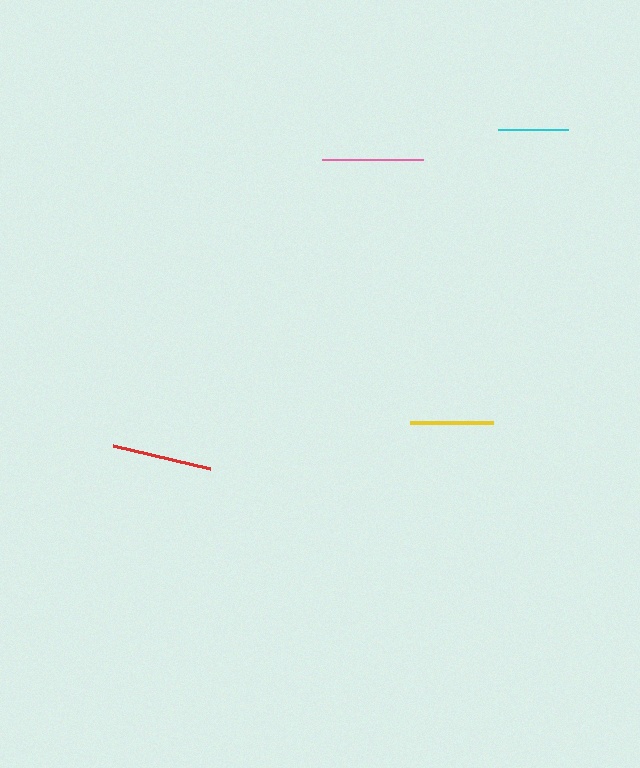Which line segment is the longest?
The pink line is the longest at approximately 101 pixels.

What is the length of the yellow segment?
The yellow segment is approximately 84 pixels long.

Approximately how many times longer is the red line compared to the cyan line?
The red line is approximately 1.4 times the length of the cyan line.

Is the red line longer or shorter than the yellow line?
The red line is longer than the yellow line.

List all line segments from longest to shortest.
From longest to shortest: pink, red, yellow, cyan.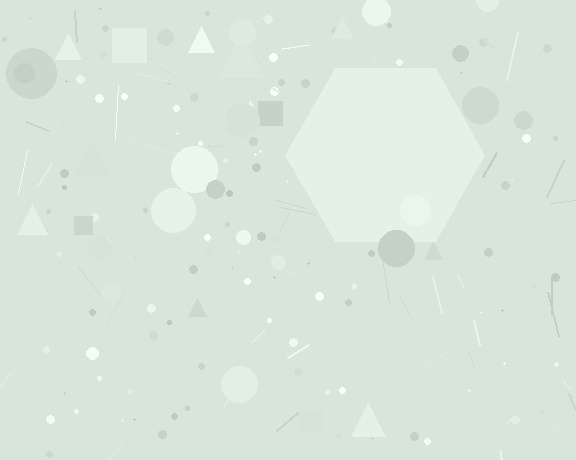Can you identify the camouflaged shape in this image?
The camouflaged shape is a hexagon.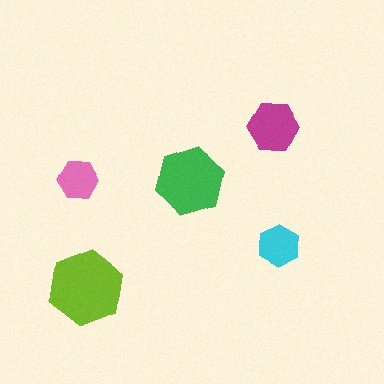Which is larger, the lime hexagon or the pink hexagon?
The lime one.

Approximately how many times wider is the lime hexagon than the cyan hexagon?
About 2 times wider.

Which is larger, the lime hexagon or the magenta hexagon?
The lime one.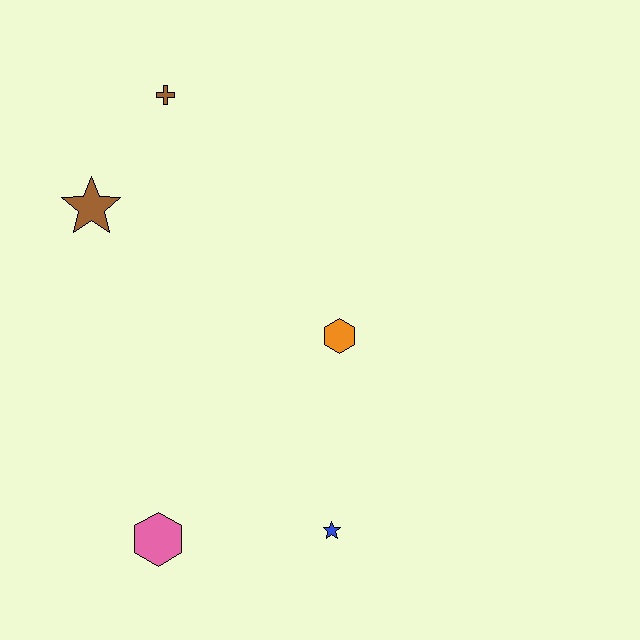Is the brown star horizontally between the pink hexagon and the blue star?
No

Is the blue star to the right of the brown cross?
Yes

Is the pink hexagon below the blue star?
Yes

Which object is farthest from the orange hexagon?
The brown cross is farthest from the orange hexagon.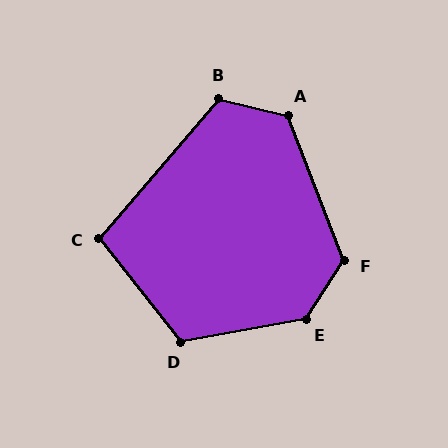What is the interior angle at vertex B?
Approximately 116 degrees (obtuse).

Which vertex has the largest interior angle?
E, at approximately 133 degrees.